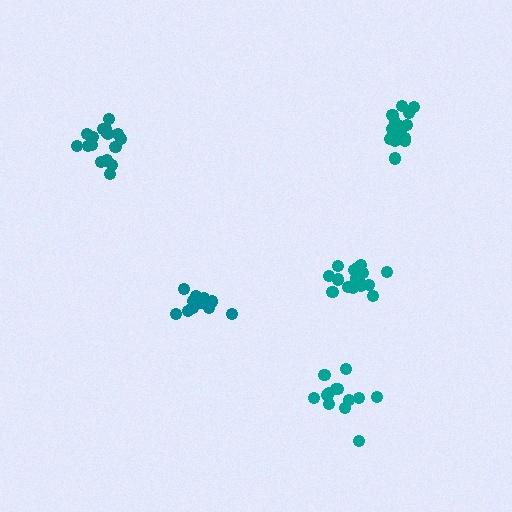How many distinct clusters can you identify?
There are 5 distinct clusters.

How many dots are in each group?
Group 1: 13 dots, Group 2: 18 dots, Group 3: 17 dots, Group 4: 18 dots, Group 5: 13 dots (79 total).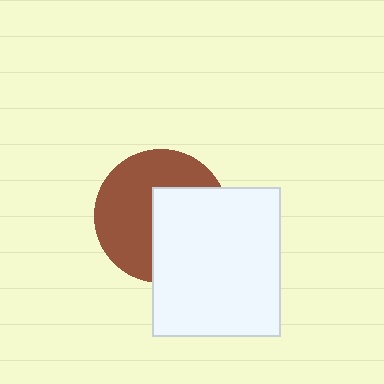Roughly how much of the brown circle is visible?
About half of it is visible (roughly 55%).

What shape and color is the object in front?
The object in front is a white rectangle.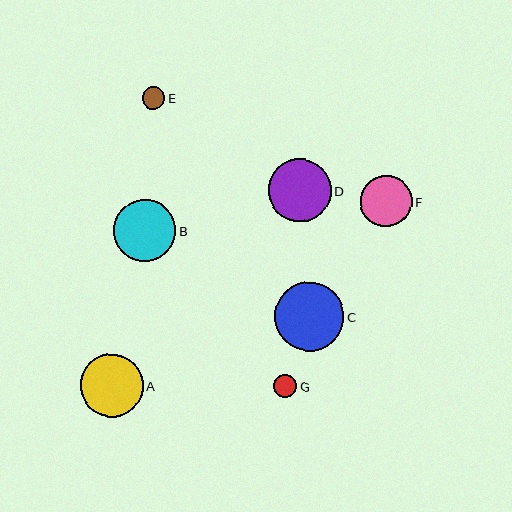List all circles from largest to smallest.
From largest to smallest: C, D, A, B, F, G, E.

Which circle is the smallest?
Circle E is the smallest with a size of approximately 23 pixels.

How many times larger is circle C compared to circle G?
Circle C is approximately 3.0 times the size of circle G.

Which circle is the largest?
Circle C is the largest with a size of approximately 69 pixels.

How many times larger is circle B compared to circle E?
Circle B is approximately 2.7 times the size of circle E.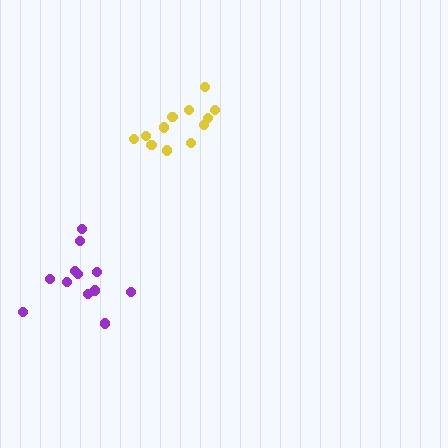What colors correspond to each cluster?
The clusters are colored: purple, yellow.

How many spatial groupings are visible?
There are 2 spatial groupings.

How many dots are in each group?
Group 1: 12 dots, Group 2: 13 dots (25 total).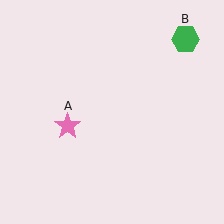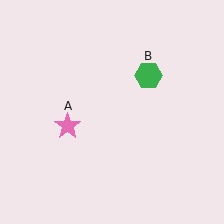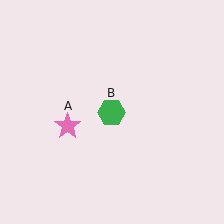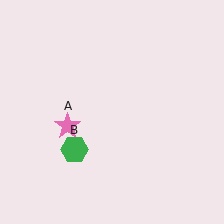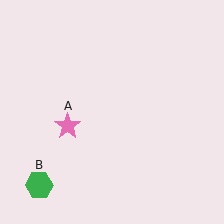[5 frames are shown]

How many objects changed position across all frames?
1 object changed position: green hexagon (object B).